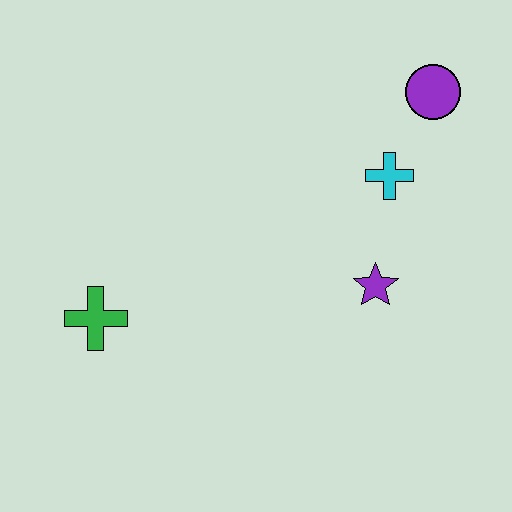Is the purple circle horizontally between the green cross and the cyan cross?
No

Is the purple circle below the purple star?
No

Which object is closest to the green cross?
The purple star is closest to the green cross.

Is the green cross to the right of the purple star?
No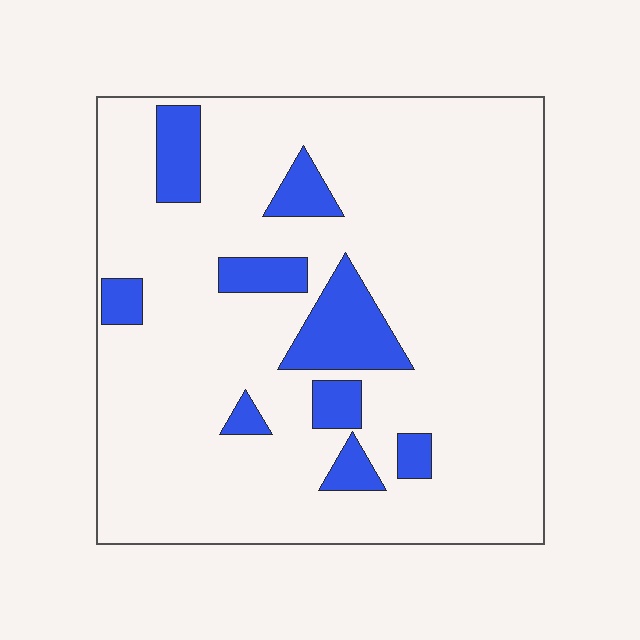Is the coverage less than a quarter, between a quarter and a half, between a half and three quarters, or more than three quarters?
Less than a quarter.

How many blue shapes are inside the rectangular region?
9.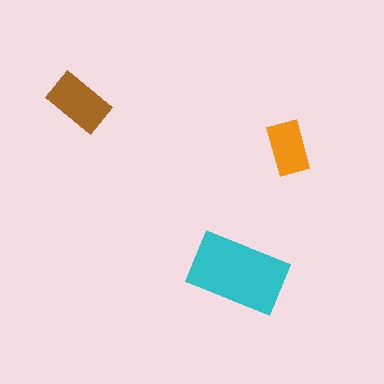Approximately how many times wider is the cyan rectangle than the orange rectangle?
About 2 times wider.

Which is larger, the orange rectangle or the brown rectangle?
The brown one.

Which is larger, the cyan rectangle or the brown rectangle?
The cyan one.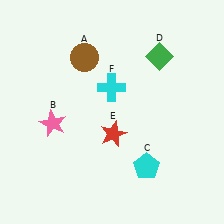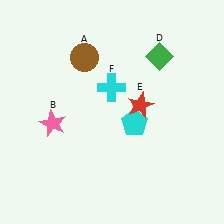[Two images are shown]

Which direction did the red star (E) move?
The red star (E) moved up.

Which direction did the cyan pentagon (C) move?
The cyan pentagon (C) moved up.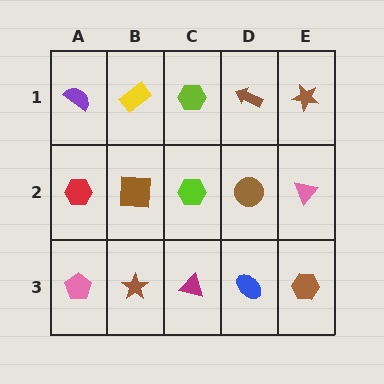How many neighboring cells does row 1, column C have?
3.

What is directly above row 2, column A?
A purple semicircle.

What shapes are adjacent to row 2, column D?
A brown arrow (row 1, column D), a blue ellipse (row 3, column D), a lime hexagon (row 2, column C), a pink triangle (row 2, column E).